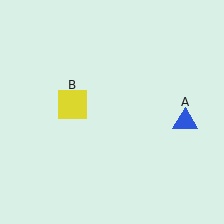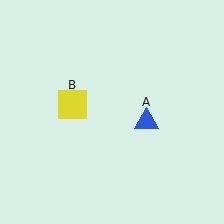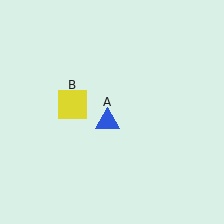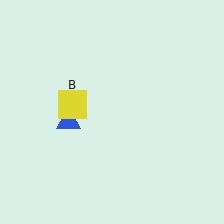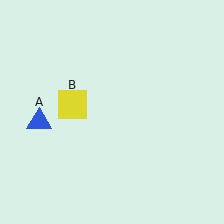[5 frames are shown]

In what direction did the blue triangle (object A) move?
The blue triangle (object A) moved left.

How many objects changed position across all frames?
1 object changed position: blue triangle (object A).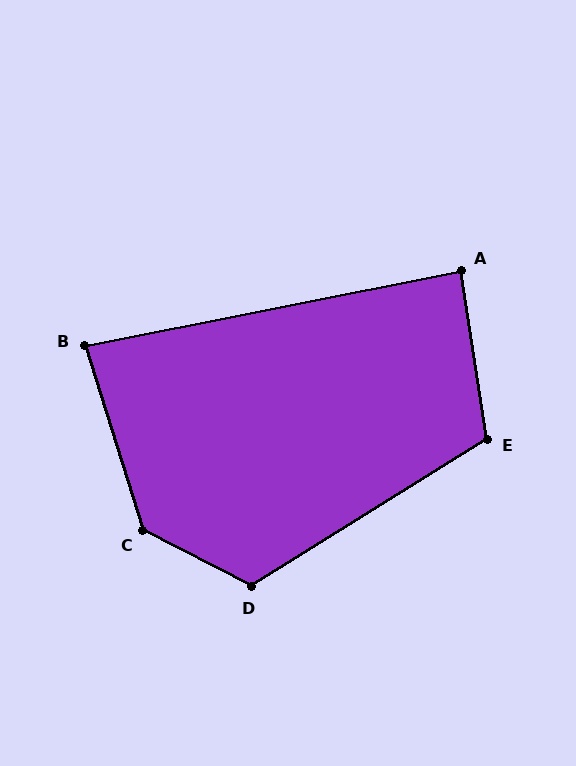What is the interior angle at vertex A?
Approximately 87 degrees (approximately right).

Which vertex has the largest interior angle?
C, at approximately 135 degrees.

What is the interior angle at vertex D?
Approximately 121 degrees (obtuse).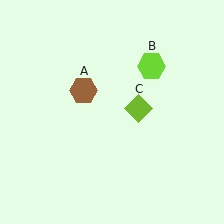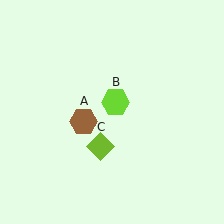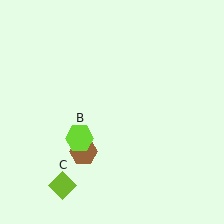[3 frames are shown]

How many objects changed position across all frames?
3 objects changed position: brown hexagon (object A), lime hexagon (object B), lime diamond (object C).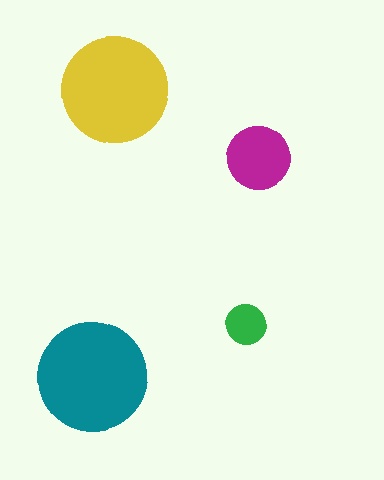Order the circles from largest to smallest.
the teal one, the yellow one, the magenta one, the green one.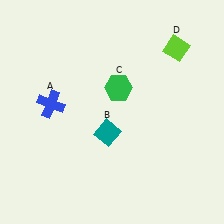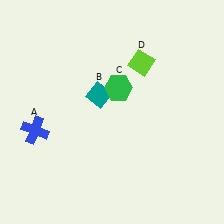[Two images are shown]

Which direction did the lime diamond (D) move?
The lime diamond (D) moved left.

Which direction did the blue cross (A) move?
The blue cross (A) moved down.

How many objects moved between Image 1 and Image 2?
3 objects moved between the two images.